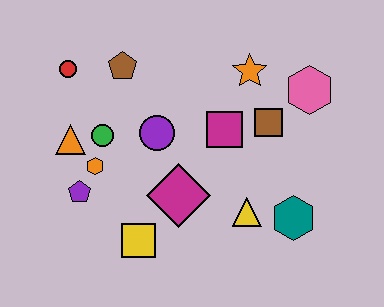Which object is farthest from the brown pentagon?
The teal hexagon is farthest from the brown pentagon.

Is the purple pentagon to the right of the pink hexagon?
No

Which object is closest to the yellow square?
The magenta diamond is closest to the yellow square.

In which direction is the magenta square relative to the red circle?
The magenta square is to the right of the red circle.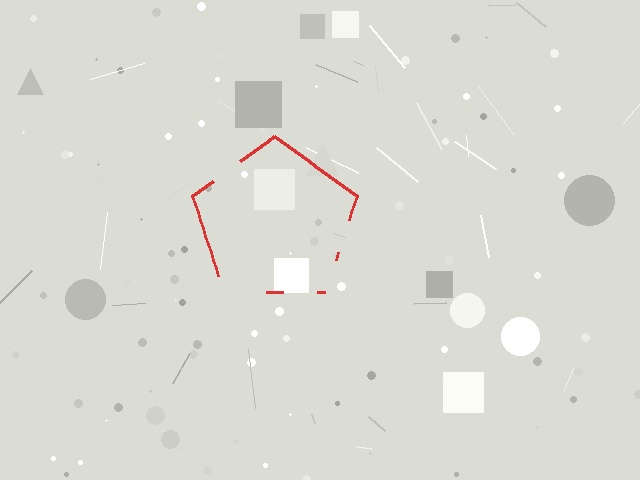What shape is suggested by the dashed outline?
The dashed outline suggests a pentagon.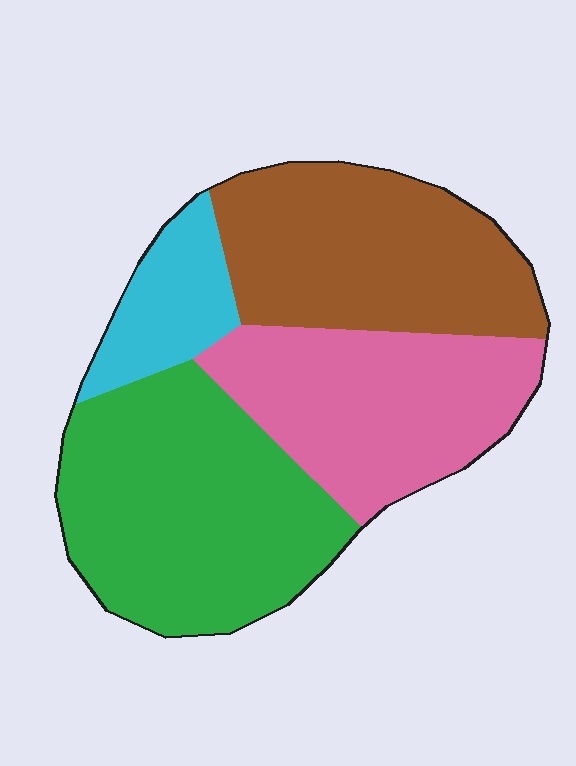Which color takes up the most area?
Green, at roughly 35%.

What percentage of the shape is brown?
Brown covers 28% of the shape.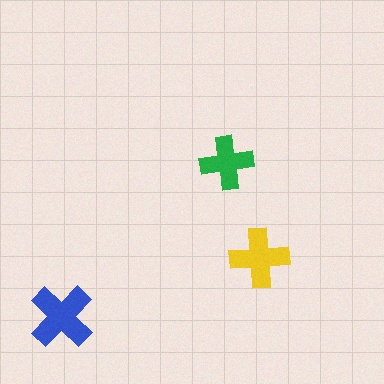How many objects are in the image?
There are 3 objects in the image.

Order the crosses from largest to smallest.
the blue one, the yellow one, the green one.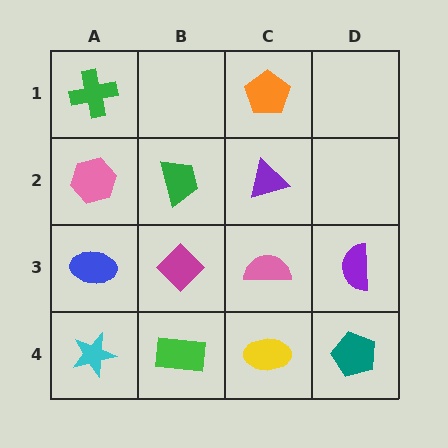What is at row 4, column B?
A green rectangle.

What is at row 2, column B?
A green trapezoid.